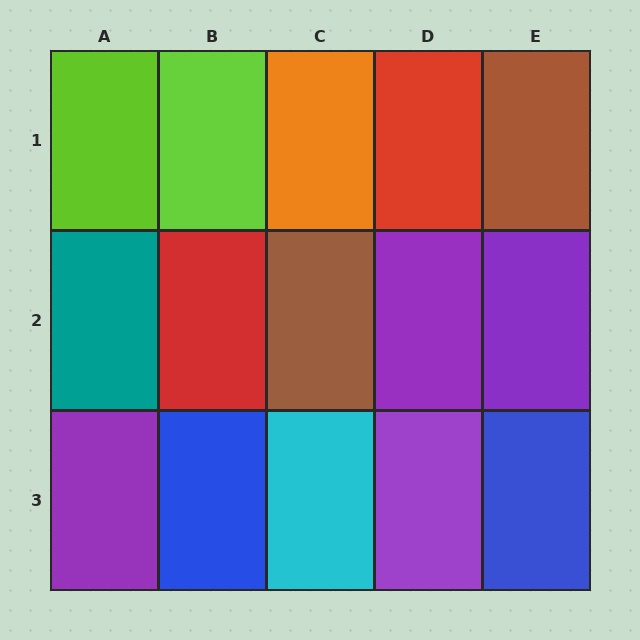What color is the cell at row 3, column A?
Purple.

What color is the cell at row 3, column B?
Blue.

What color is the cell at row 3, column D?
Purple.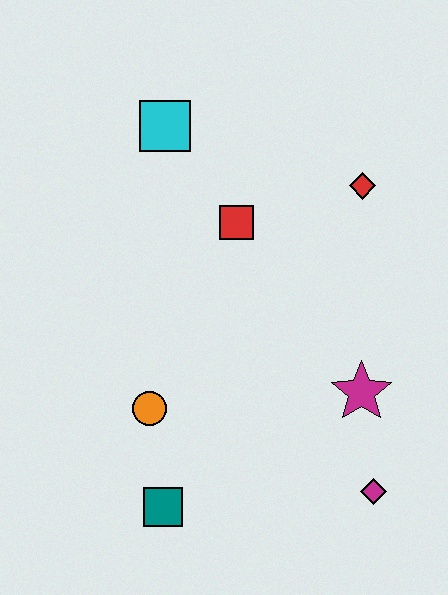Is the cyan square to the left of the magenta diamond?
Yes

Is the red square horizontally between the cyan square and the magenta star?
Yes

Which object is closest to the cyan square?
The red square is closest to the cyan square.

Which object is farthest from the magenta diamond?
The cyan square is farthest from the magenta diamond.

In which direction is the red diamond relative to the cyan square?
The red diamond is to the right of the cyan square.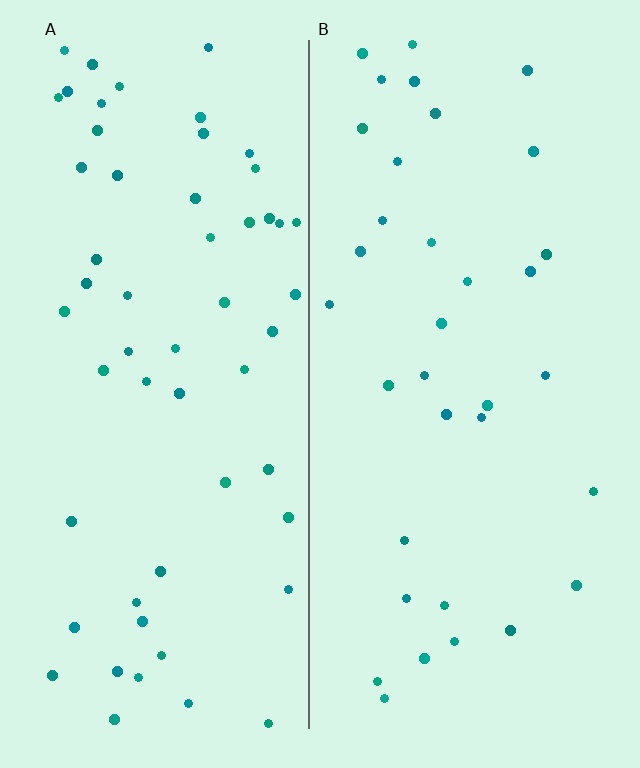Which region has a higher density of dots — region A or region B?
A (the left).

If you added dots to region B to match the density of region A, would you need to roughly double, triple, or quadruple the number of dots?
Approximately double.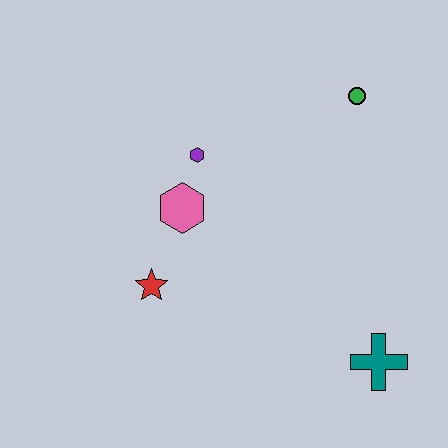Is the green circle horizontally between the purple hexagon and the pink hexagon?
No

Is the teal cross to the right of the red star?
Yes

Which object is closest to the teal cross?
The red star is closest to the teal cross.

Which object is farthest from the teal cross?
The purple hexagon is farthest from the teal cross.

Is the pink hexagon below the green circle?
Yes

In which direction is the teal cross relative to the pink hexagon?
The teal cross is to the right of the pink hexagon.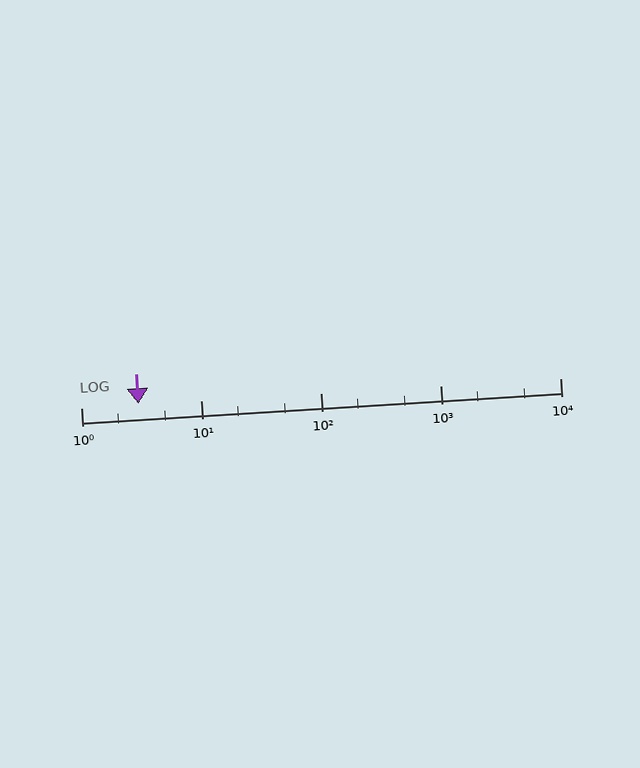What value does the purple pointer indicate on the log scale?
The pointer indicates approximately 3.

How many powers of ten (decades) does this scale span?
The scale spans 4 decades, from 1 to 10000.